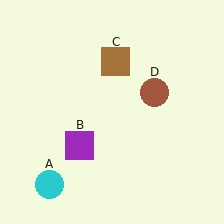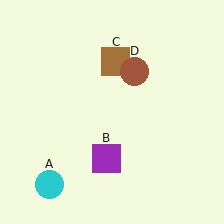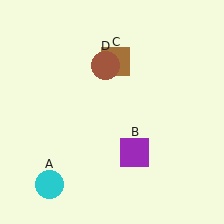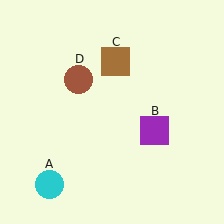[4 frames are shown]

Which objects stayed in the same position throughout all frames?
Cyan circle (object A) and brown square (object C) remained stationary.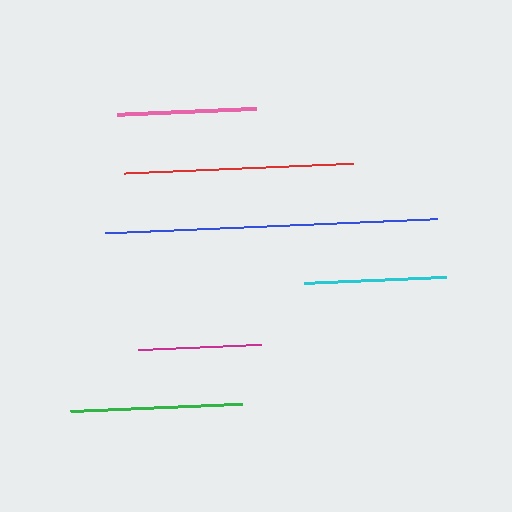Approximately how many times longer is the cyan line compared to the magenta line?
The cyan line is approximately 1.1 times the length of the magenta line.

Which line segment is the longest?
The blue line is the longest at approximately 332 pixels.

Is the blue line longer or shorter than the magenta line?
The blue line is longer than the magenta line.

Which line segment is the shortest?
The magenta line is the shortest at approximately 124 pixels.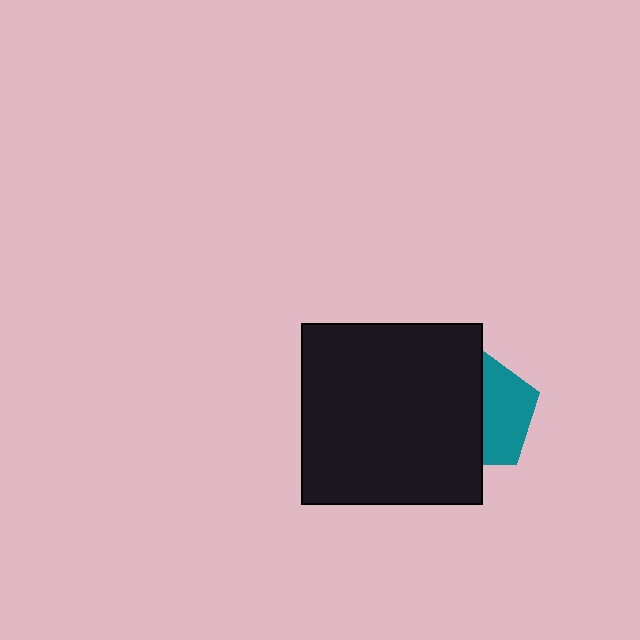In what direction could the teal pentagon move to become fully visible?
The teal pentagon could move right. That would shift it out from behind the black square entirely.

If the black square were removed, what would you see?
You would see the complete teal pentagon.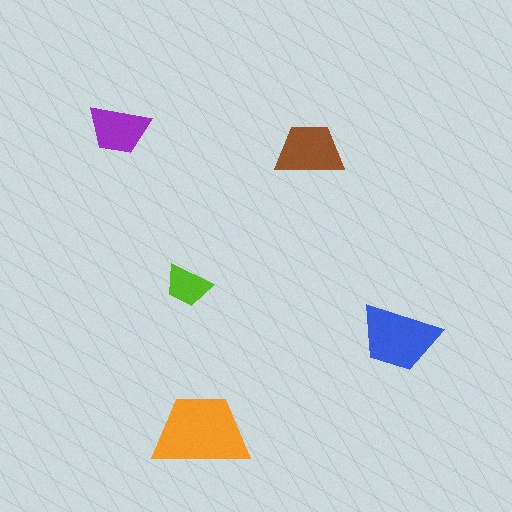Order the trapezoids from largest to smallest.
the orange one, the blue one, the brown one, the purple one, the lime one.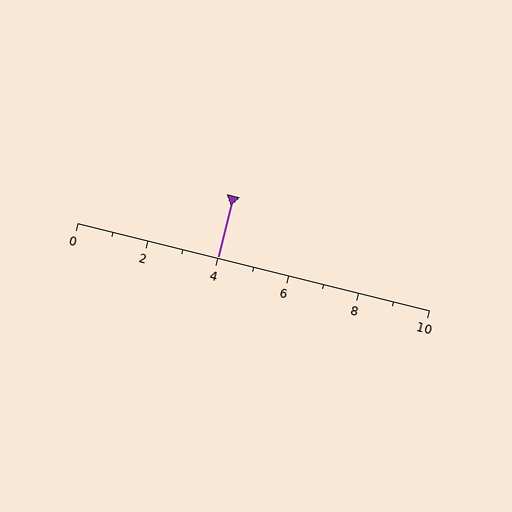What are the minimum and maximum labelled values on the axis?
The axis runs from 0 to 10.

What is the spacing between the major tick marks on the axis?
The major ticks are spaced 2 apart.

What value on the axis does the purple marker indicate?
The marker indicates approximately 4.